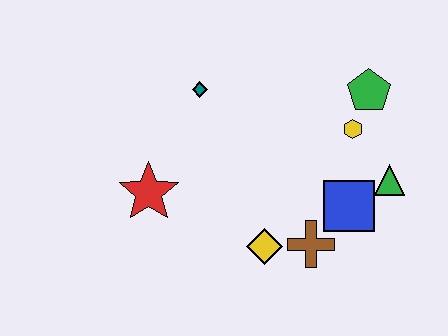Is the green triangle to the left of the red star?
No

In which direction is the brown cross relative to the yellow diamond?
The brown cross is to the right of the yellow diamond.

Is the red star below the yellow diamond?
No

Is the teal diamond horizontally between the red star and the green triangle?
Yes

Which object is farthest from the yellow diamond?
The green pentagon is farthest from the yellow diamond.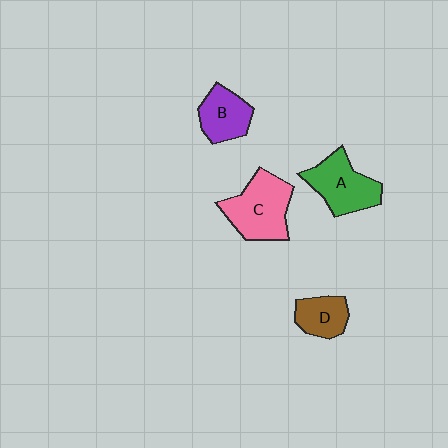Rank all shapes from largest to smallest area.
From largest to smallest: C (pink), A (green), B (purple), D (brown).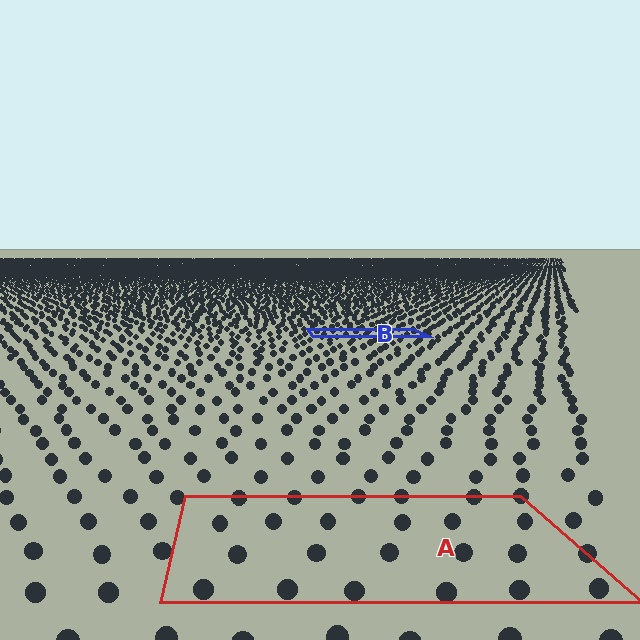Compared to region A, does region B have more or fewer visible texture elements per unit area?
Region B has more texture elements per unit area — they are packed more densely because it is farther away.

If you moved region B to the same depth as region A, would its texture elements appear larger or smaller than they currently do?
They would appear larger. At a closer depth, the same texture elements are projected at a bigger on-screen size.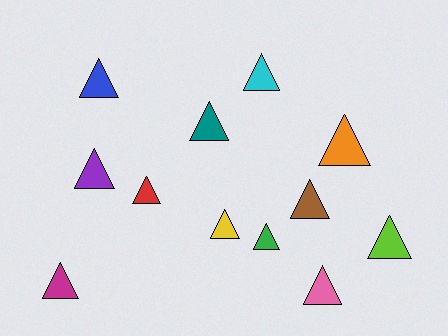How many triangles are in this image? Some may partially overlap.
There are 12 triangles.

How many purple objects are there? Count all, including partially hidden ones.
There is 1 purple object.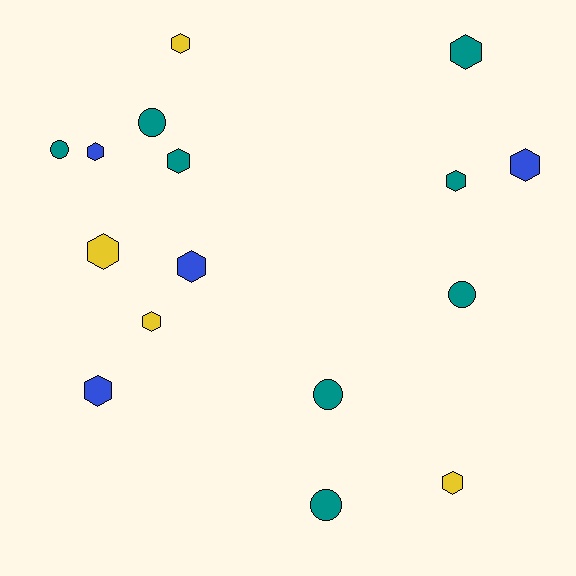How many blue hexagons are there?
There are 4 blue hexagons.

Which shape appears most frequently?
Hexagon, with 11 objects.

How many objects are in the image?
There are 16 objects.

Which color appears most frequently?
Teal, with 8 objects.